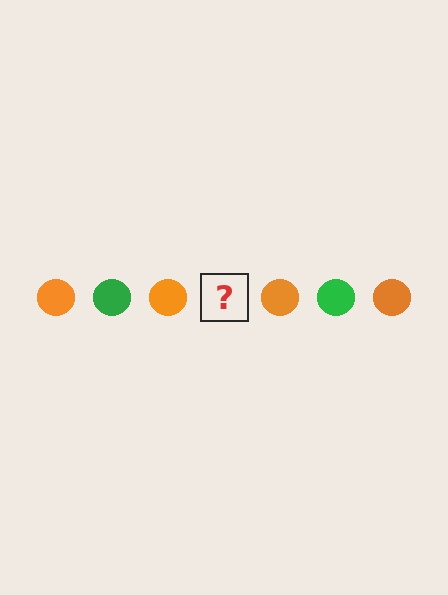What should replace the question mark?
The question mark should be replaced with a green circle.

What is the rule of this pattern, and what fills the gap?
The rule is that the pattern cycles through orange, green circles. The gap should be filled with a green circle.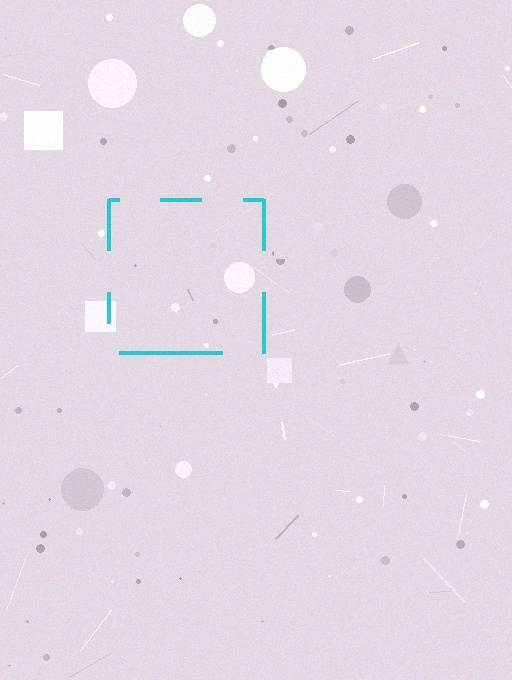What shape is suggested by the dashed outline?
The dashed outline suggests a square.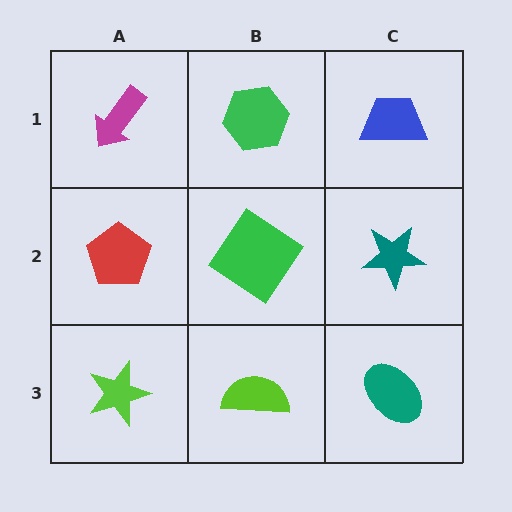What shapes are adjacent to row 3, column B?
A green diamond (row 2, column B), a lime star (row 3, column A), a teal ellipse (row 3, column C).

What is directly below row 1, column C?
A teal star.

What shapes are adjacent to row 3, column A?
A red pentagon (row 2, column A), a lime semicircle (row 3, column B).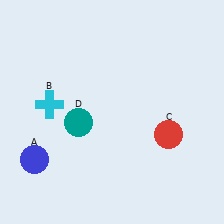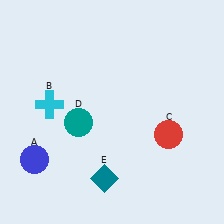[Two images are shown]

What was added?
A teal diamond (E) was added in Image 2.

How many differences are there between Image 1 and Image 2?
There is 1 difference between the two images.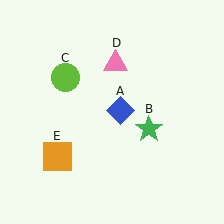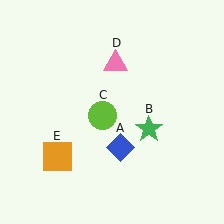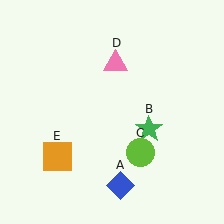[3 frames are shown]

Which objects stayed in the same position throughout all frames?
Green star (object B) and pink triangle (object D) and orange square (object E) remained stationary.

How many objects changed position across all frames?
2 objects changed position: blue diamond (object A), lime circle (object C).